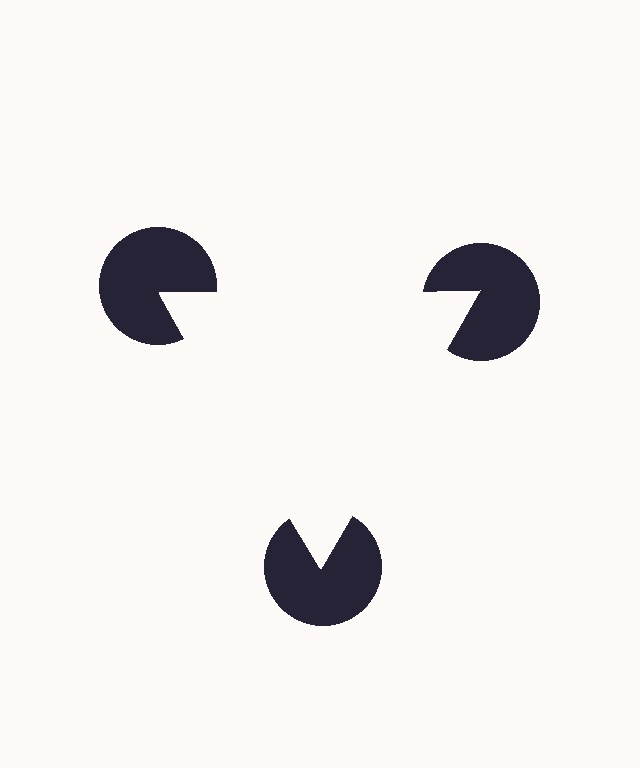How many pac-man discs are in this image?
There are 3 — one at each vertex of the illusory triangle.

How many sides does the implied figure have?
3 sides.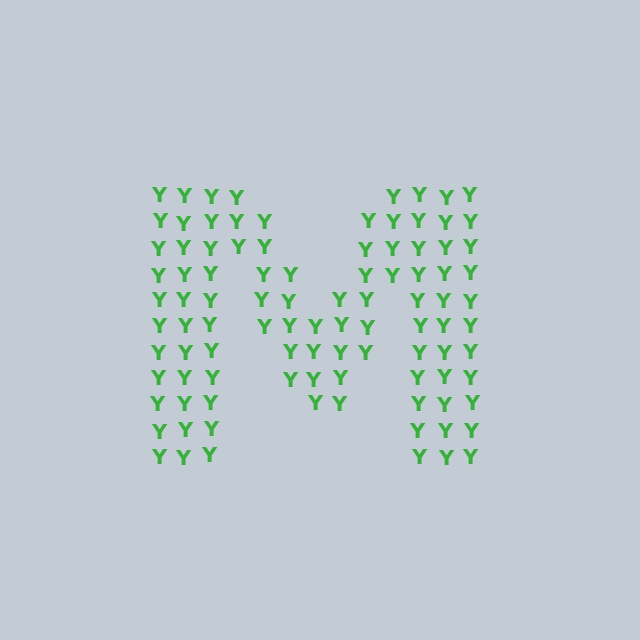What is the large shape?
The large shape is the letter M.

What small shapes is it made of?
It is made of small letter Y's.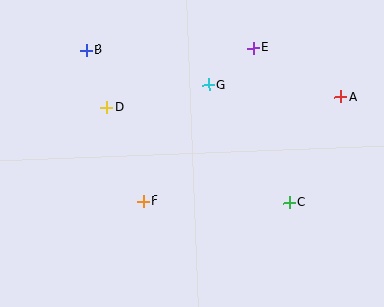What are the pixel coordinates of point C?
Point C is at (289, 202).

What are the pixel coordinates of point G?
Point G is at (209, 85).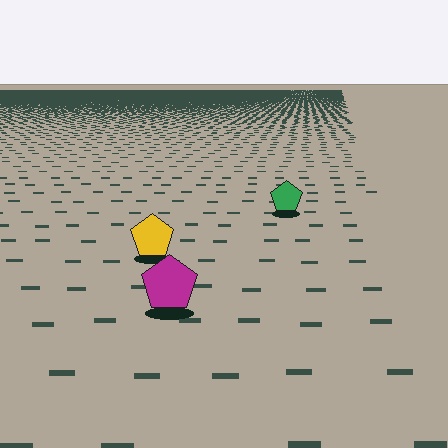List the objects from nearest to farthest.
From nearest to farthest: the magenta pentagon, the yellow pentagon, the green pentagon.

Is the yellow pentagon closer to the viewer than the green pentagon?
Yes. The yellow pentagon is closer — you can tell from the texture gradient: the ground texture is coarser near it.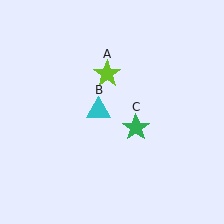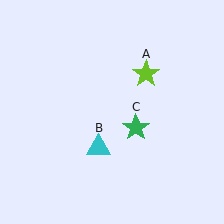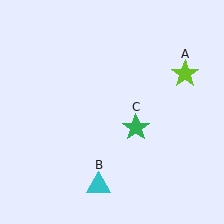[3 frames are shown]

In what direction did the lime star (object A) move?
The lime star (object A) moved right.